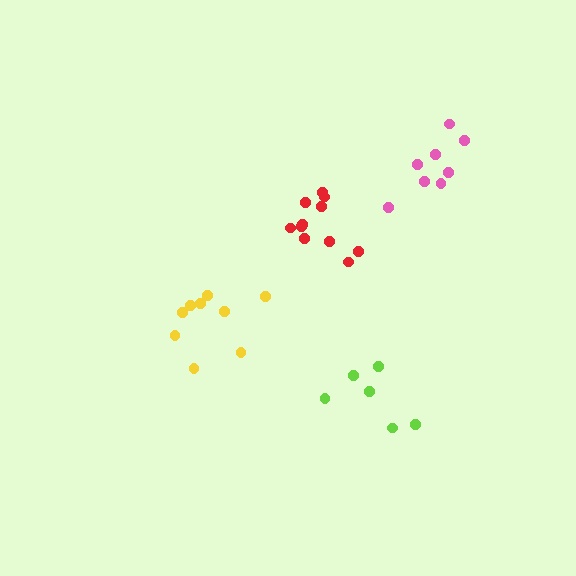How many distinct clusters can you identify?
There are 4 distinct clusters.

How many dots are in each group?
Group 1: 8 dots, Group 2: 9 dots, Group 3: 6 dots, Group 4: 11 dots (34 total).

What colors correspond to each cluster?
The clusters are colored: pink, yellow, lime, red.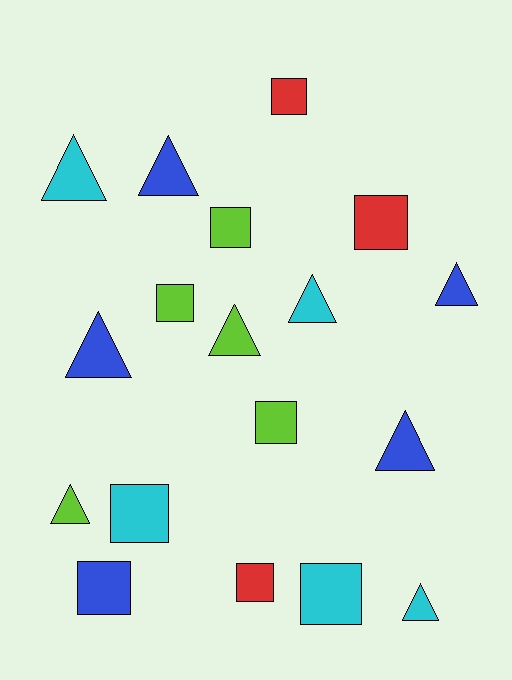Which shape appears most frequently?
Square, with 9 objects.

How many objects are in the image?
There are 18 objects.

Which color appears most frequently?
Cyan, with 5 objects.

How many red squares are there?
There are 3 red squares.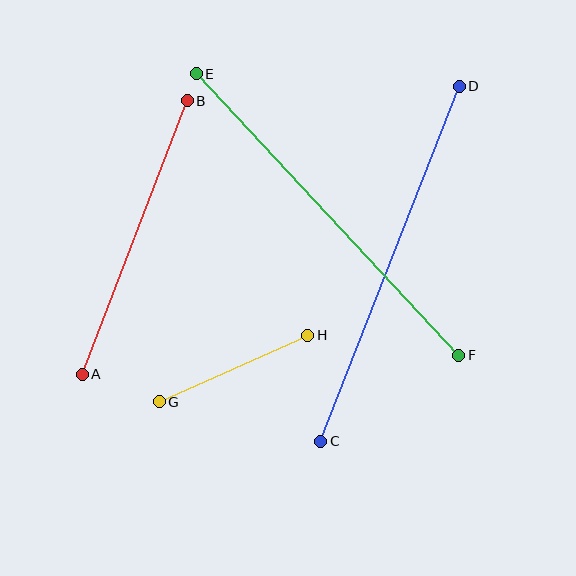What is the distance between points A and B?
The distance is approximately 293 pixels.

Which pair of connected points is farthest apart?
Points E and F are farthest apart.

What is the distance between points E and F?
The distance is approximately 385 pixels.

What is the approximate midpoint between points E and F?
The midpoint is at approximately (328, 214) pixels.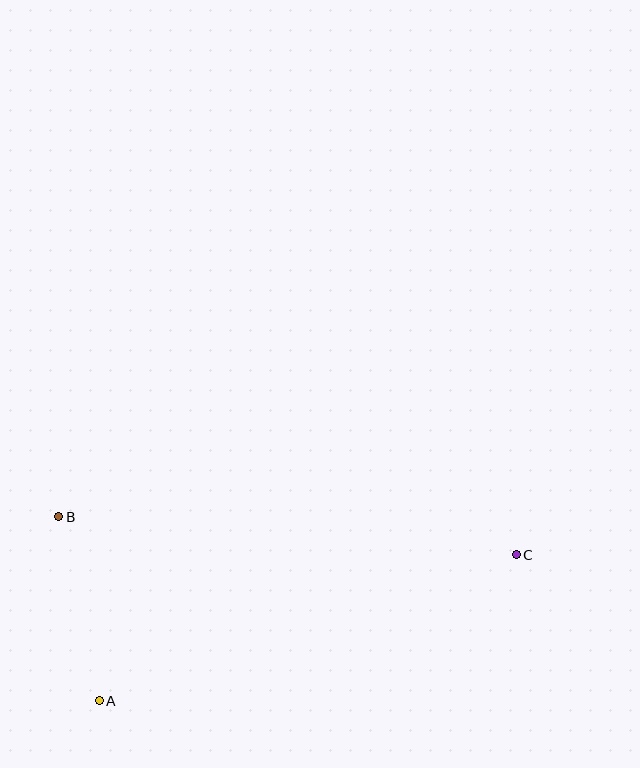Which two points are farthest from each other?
Points B and C are farthest from each other.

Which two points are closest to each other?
Points A and B are closest to each other.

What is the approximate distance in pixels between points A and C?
The distance between A and C is approximately 441 pixels.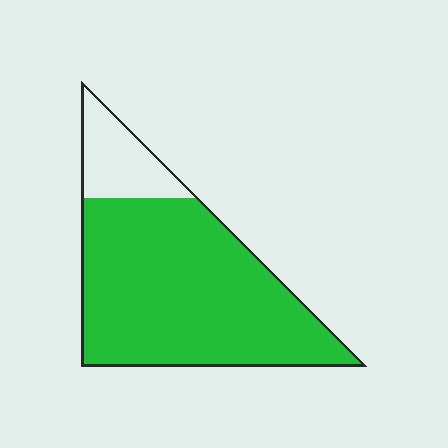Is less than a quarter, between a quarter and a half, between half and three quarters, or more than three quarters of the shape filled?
More than three quarters.